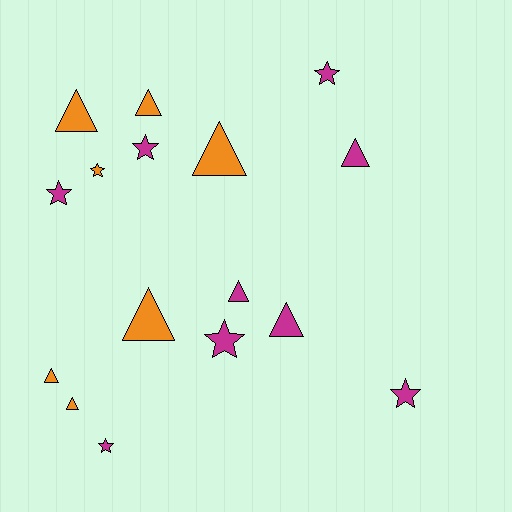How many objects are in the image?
There are 16 objects.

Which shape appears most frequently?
Triangle, with 9 objects.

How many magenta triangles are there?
There are 3 magenta triangles.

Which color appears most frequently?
Magenta, with 9 objects.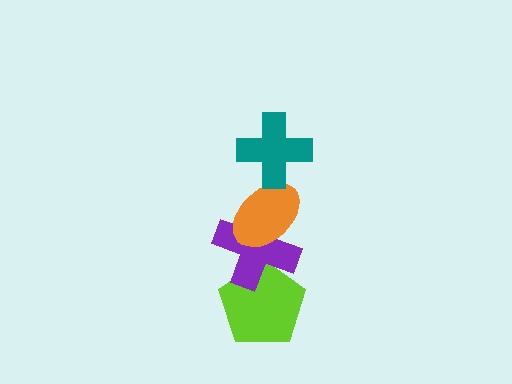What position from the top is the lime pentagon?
The lime pentagon is 4th from the top.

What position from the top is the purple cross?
The purple cross is 3rd from the top.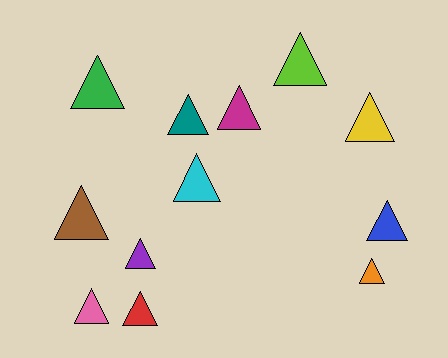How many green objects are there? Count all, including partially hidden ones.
There is 1 green object.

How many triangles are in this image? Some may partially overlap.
There are 12 triangles.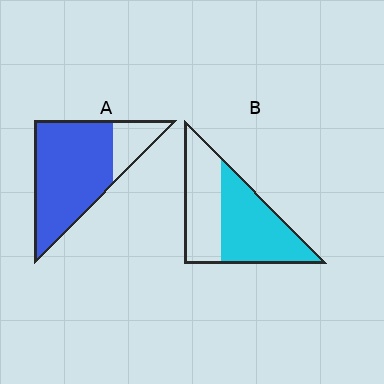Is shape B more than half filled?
Yes.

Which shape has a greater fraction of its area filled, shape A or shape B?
Shape A.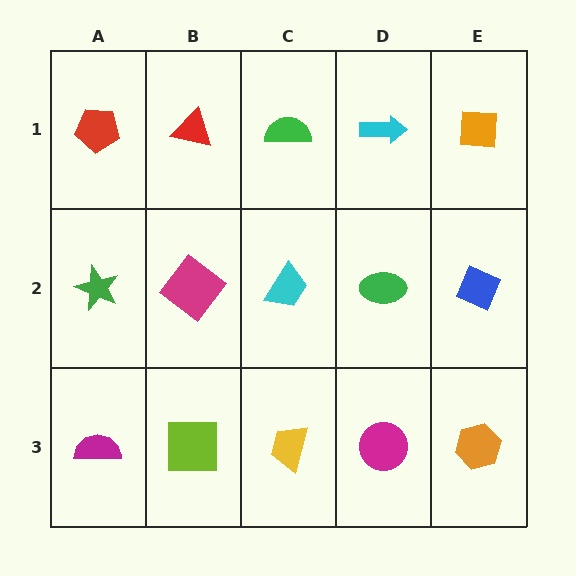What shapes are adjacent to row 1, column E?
A blue diamond (row 2, column E), a cyan arrow (row 1, column D).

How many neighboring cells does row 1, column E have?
2.